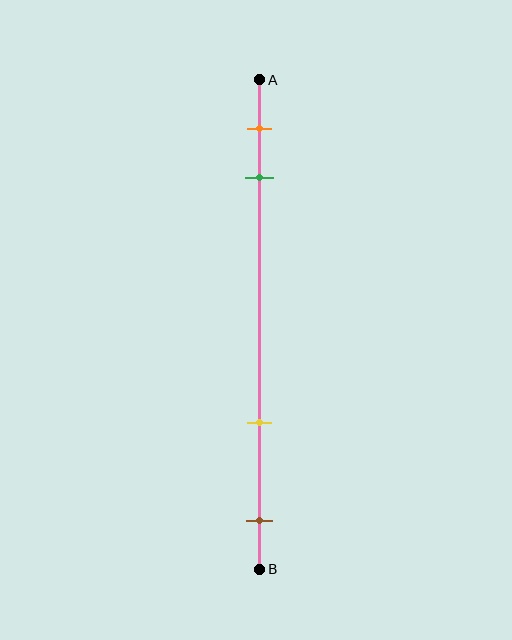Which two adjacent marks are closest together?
The orange and green marks are the closest adjacent pair.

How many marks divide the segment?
There are 4 marks dividing the segment.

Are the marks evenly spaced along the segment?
No, the marks are not evenly spaced.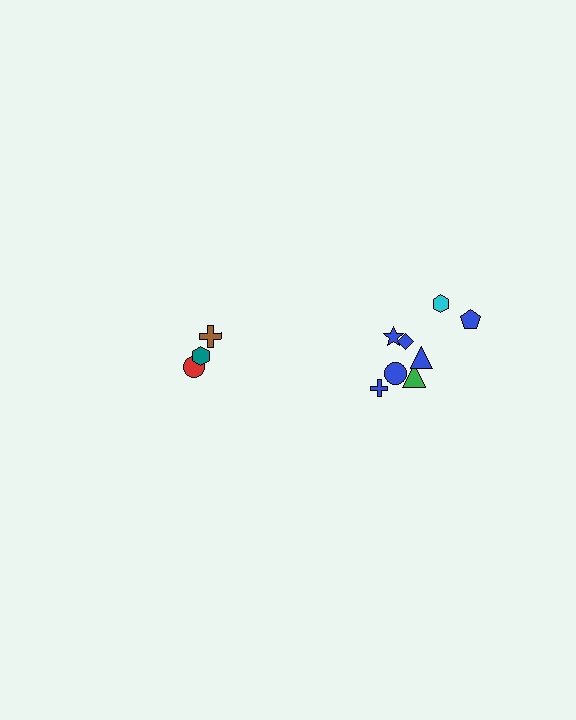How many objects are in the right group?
There are 8 objects.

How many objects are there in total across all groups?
There are 11 objects.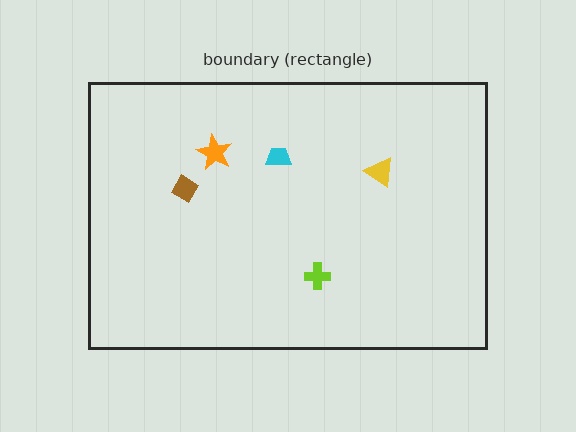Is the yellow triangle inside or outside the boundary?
Inside.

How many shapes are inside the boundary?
5 inside, 0 outside.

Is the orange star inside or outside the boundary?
Inside.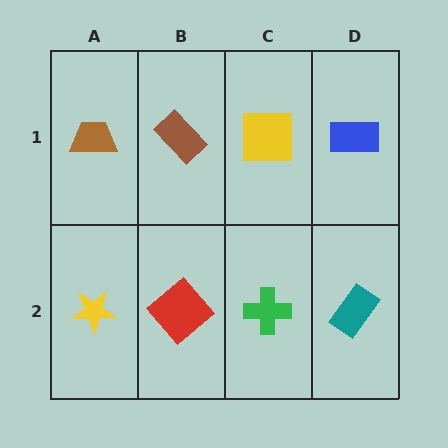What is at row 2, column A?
A yellow star.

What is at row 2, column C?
A green cross.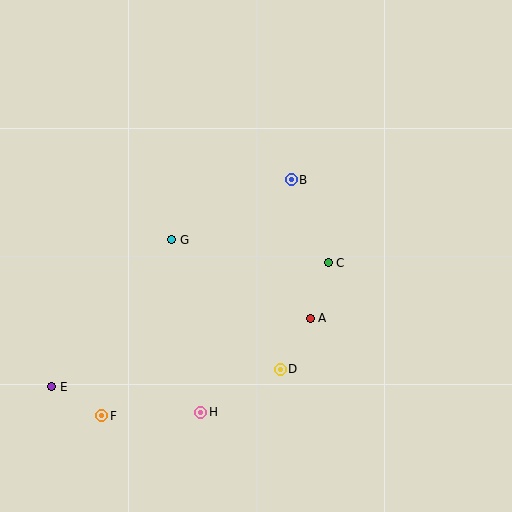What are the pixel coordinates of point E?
Point E is at (52, 387).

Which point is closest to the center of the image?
Point C at (328, 263) is closest to the center.